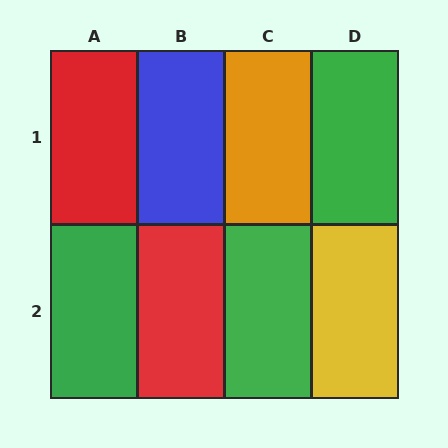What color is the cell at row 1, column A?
Red.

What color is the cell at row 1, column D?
Green.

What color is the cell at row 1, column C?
Orange.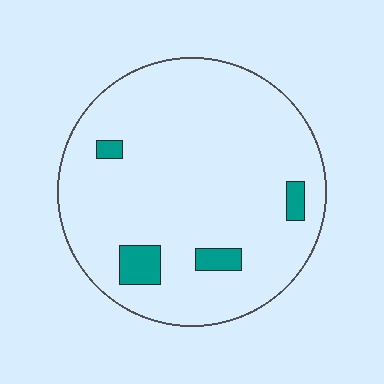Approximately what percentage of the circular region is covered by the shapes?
Approximately 5%.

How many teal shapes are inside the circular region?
4.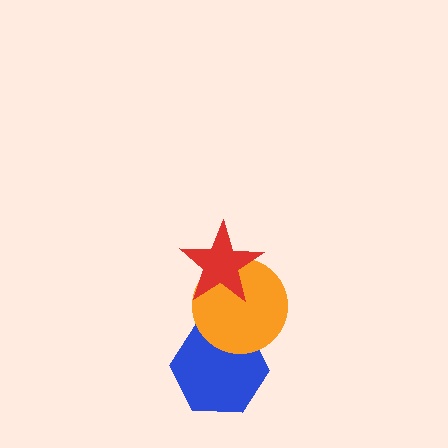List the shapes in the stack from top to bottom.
From top to bottom: the red star, the orange circle, the blue hexagon.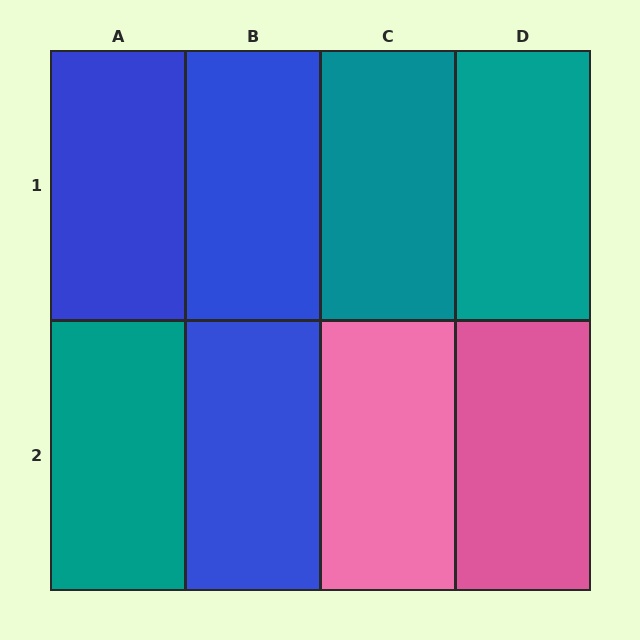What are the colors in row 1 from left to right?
Blue, blue, teal, teal.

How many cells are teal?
3 cells are teal.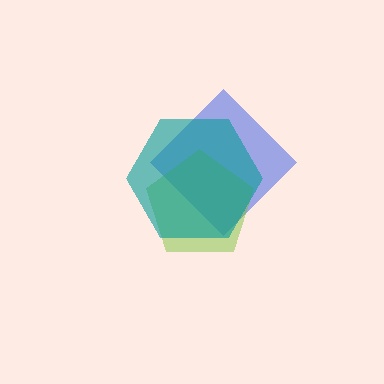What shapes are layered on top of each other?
The layered shapes are: a blue diamond, a lime pentagon, a teal hexagon.